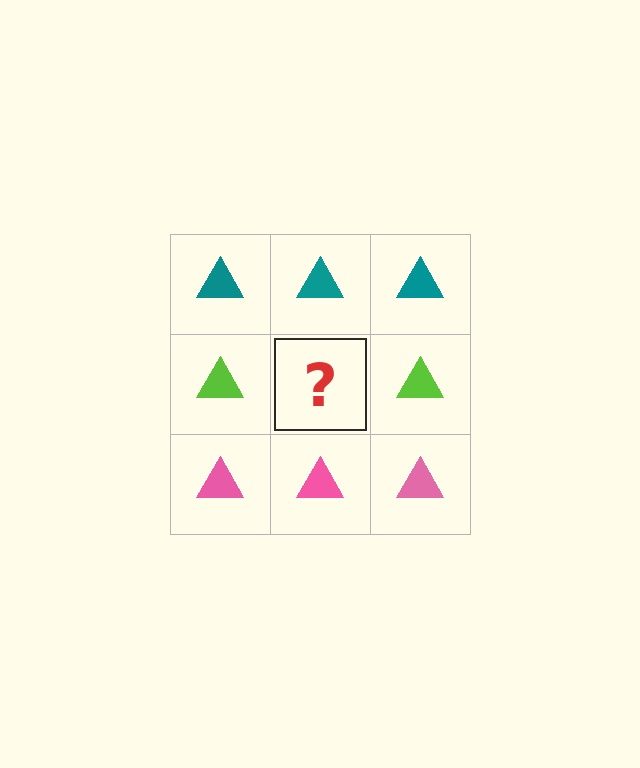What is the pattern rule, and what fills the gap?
The rule is that each row has a consistent color. The gap should be filled with a lime triangle.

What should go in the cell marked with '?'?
The missing cell should contain a lime triangle.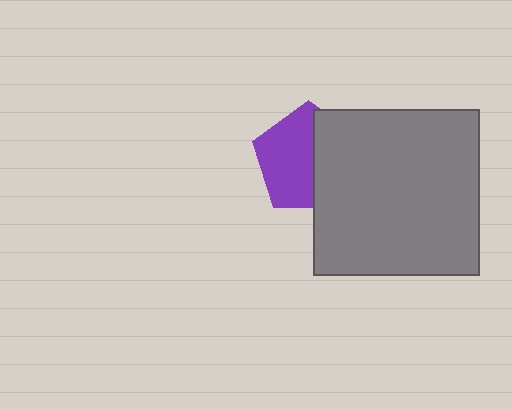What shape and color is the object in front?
The object in front is a gray square.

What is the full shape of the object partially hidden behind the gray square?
The partially hidden object is a purple pentagon.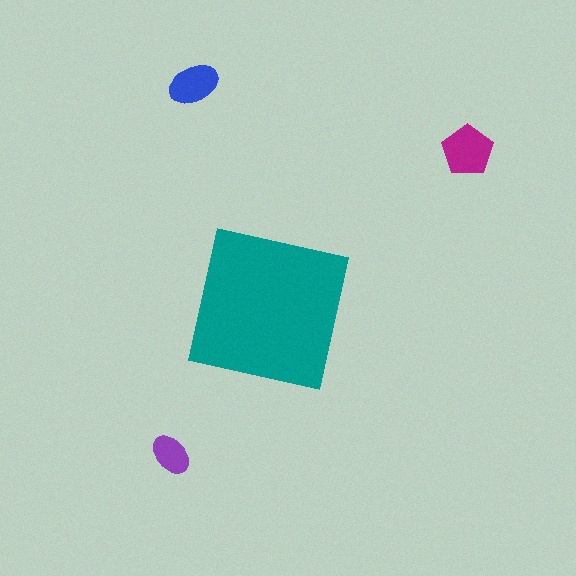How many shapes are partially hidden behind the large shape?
0 shapes are partially hidden.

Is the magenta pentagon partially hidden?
No, the magenta pentagon is fully visible.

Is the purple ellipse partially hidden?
No, the purple ellipse is fully visible.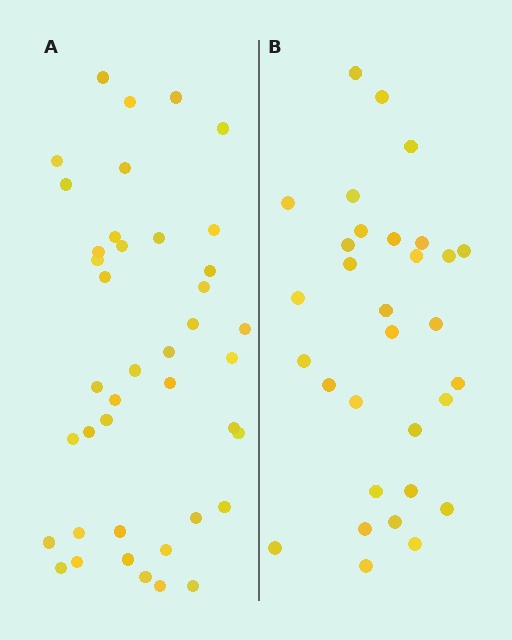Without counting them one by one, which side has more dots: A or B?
Region A (the left region) has more dots.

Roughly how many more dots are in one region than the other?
Region A has roughly 10 or so more dots than region B.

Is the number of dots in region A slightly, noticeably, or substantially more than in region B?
Region A has noticeably more, but not dramatically so. The ratio is roughly 1.3 to 1.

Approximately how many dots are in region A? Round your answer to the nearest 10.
About 40 dots. (The exact count is 41, which rounds to 40.)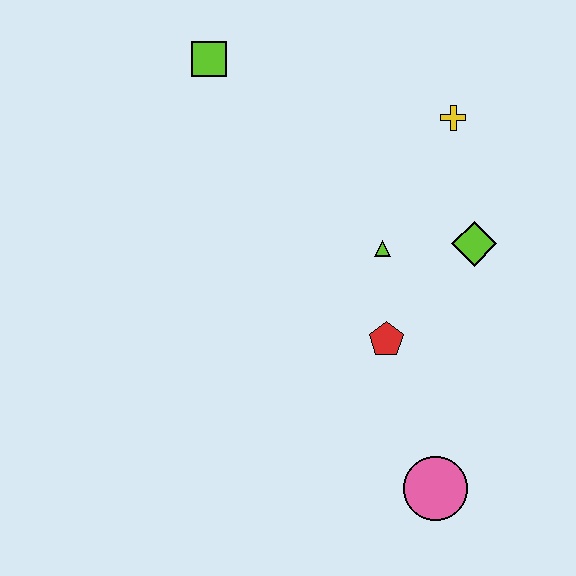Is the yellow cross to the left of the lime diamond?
Yes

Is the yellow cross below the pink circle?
No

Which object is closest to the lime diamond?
The lime triangle is closest to the lime diamond.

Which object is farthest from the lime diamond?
The lime square is farthest from the lime diamond.